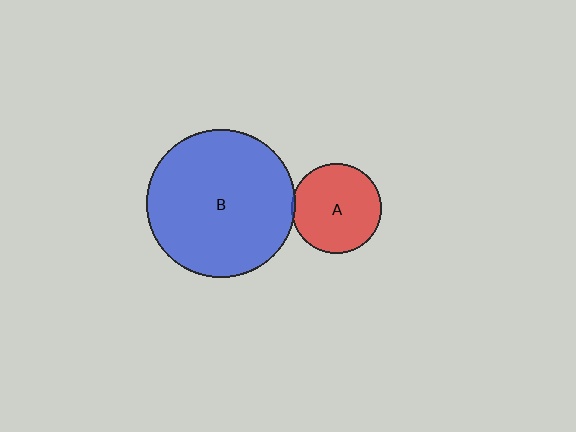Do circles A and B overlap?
Yes.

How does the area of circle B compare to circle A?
Approximately 2.7 times.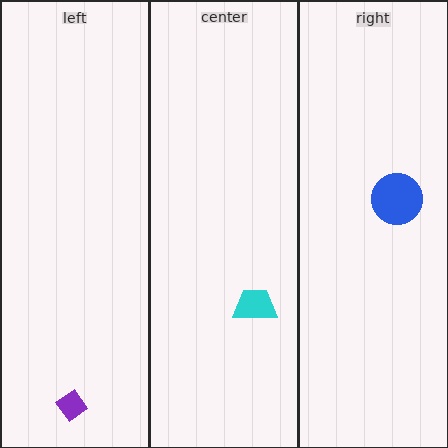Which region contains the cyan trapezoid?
The center region.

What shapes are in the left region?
The purple diamond.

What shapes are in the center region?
The cyan trapezoid.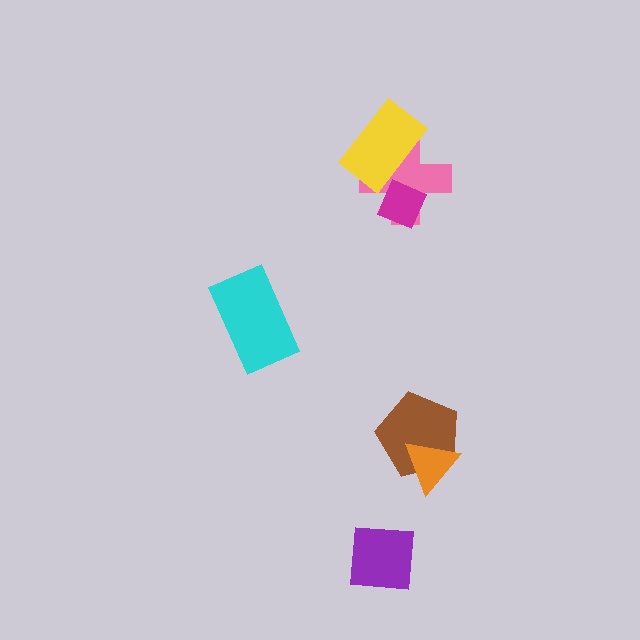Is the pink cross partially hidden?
Yes, it is partially covered by another shape.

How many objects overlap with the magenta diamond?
1 object overlaps with the magenta diamond.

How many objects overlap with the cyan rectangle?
0 objects overlap with the cyan rectangle.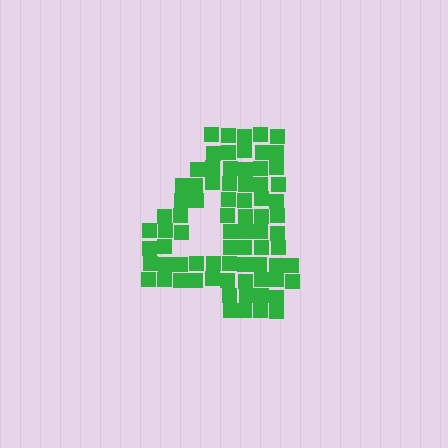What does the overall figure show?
The overall figure shows the digit 4.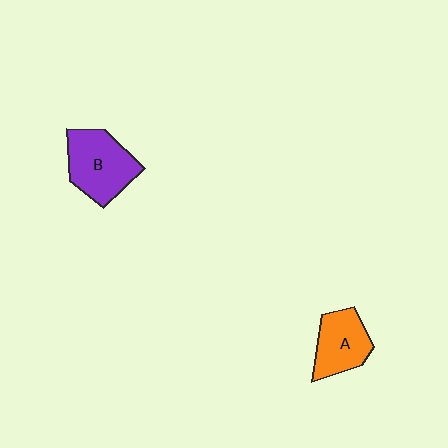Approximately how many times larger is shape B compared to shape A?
Approximately 1.3 times.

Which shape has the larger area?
Shape B (purple).